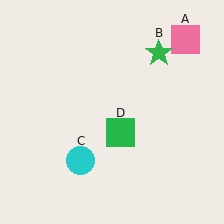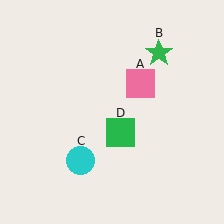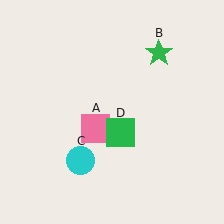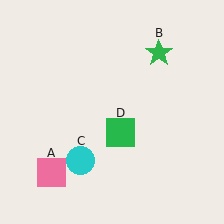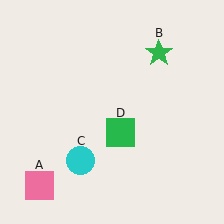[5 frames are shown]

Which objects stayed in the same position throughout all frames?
Green star (object B) and cyan circle (object C) and green square (object D) remained stationary.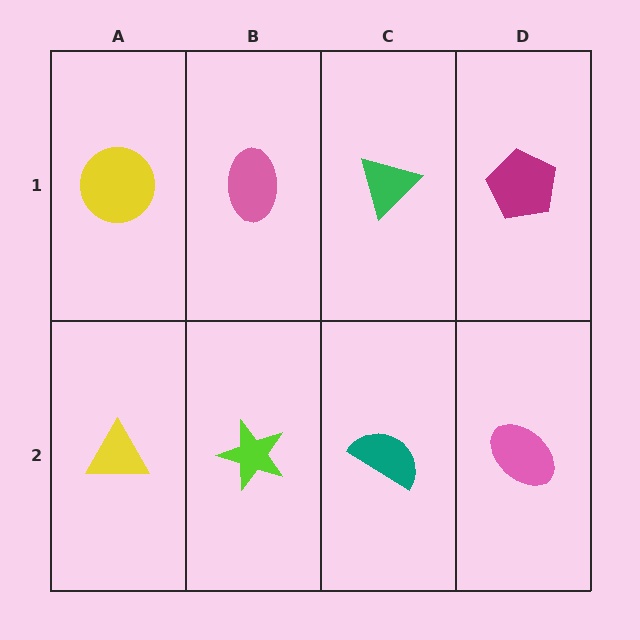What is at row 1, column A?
A yellow circle.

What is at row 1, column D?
A magenta pentagon.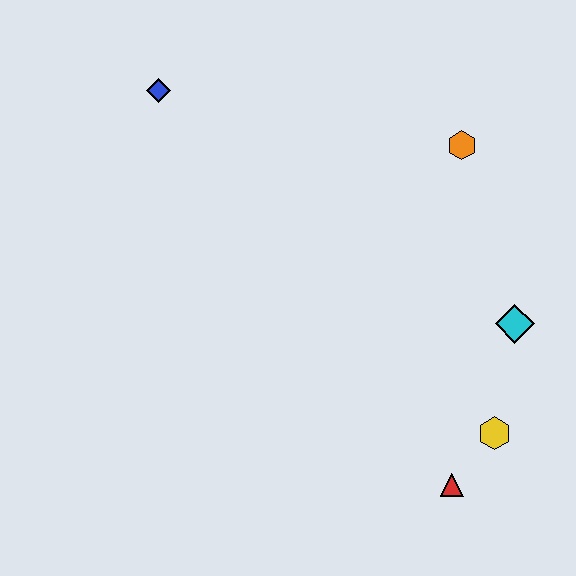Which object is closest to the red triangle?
The yellow hexagon is closest to the red triangle.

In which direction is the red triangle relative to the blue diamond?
The red triangle is below the blue diamond.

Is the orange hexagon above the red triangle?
Yes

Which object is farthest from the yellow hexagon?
The blue diamond is farthest from the yellow hexagon.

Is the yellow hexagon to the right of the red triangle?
Yes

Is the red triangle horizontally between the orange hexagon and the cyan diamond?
No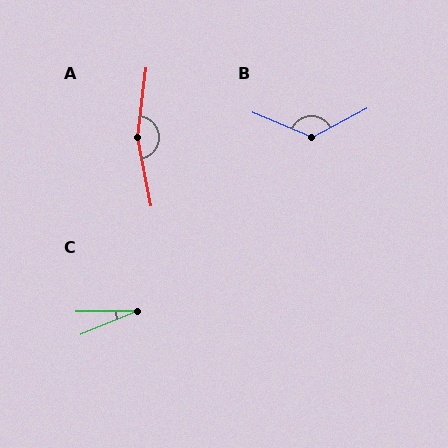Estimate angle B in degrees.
Approximately 129 degrees.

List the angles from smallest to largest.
C (22°), B (129°), A (162°).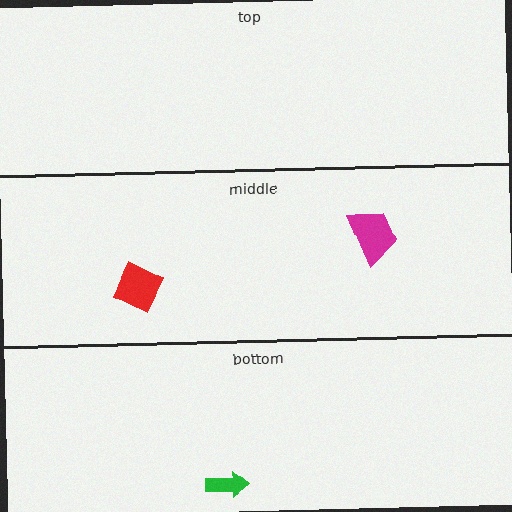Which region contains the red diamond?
The middle region.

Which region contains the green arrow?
The bottom region.